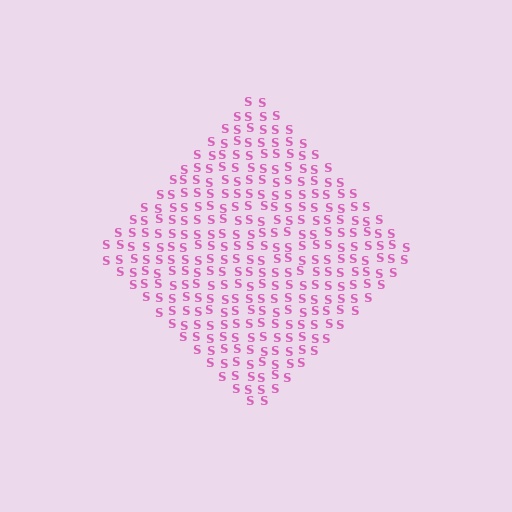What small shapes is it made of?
It is made of small letter S's.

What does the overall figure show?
The overall figure shows a diamond.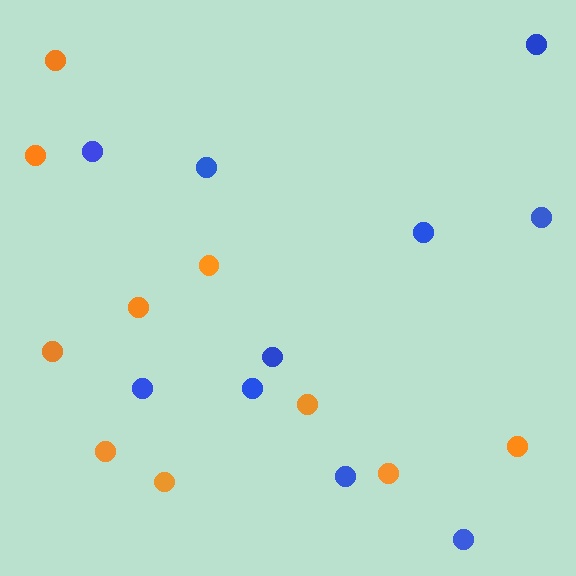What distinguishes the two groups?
There are 2 groups: one group of orange circles (10) and one group of blue circles (10).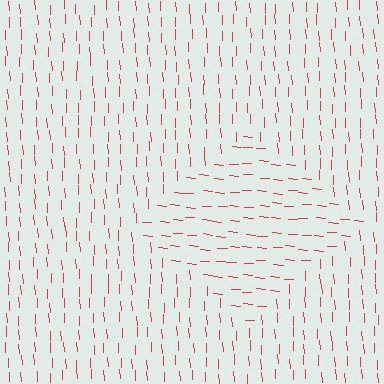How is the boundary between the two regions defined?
The boundary is defined purely by a change in line orientation (approximately 83 degrees difference). All lines are the same color and thickness.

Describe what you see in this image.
The image is filled with small red line segments. A diamond region in the image has lines oriented differently from the surrounding lines, creating a visible texture boundary.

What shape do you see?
I see a diamond.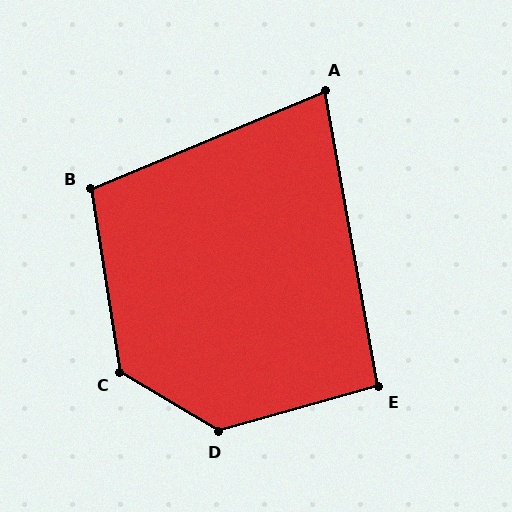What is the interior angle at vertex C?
Approximately 130 degrees (obtuse).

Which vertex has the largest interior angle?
D, at approximately 134 degrees.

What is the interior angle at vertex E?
Approximately 95 degrees (obtuse).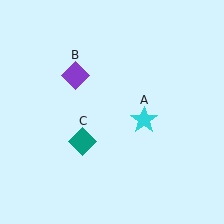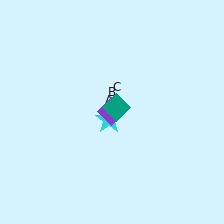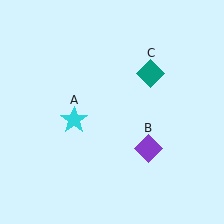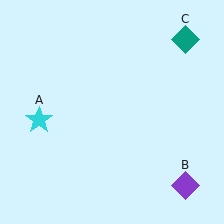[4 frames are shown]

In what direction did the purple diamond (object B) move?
The purple diamond (object B) moved down and to the right.